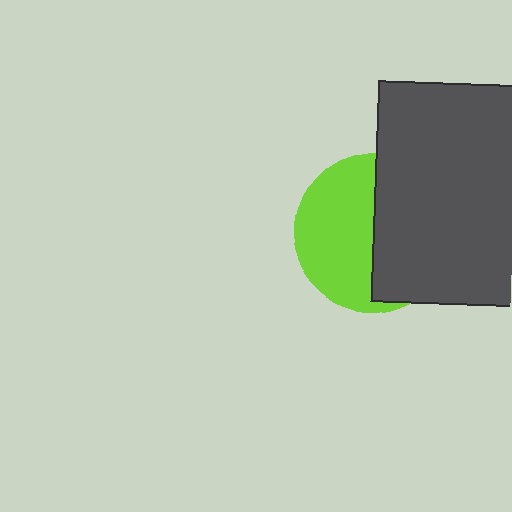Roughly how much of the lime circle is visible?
About half of it is visible (roughly 50%).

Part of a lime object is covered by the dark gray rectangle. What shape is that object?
It is a circle.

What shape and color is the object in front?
The object in front is a dark gray rectangle.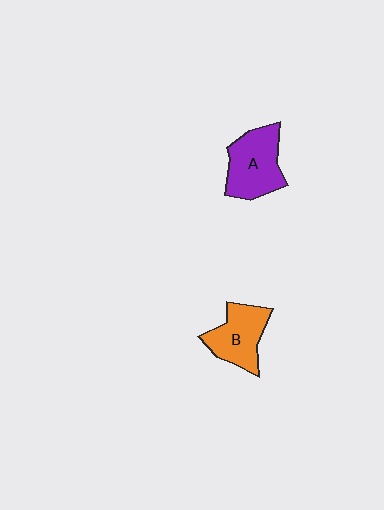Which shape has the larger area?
Shape A (purple).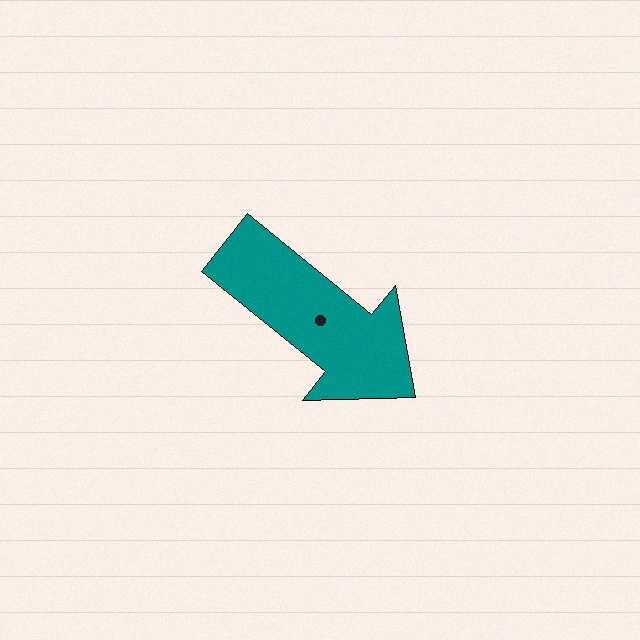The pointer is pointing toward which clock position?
Roughly 4 o'clock.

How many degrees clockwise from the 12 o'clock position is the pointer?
Approximately 129 degrees.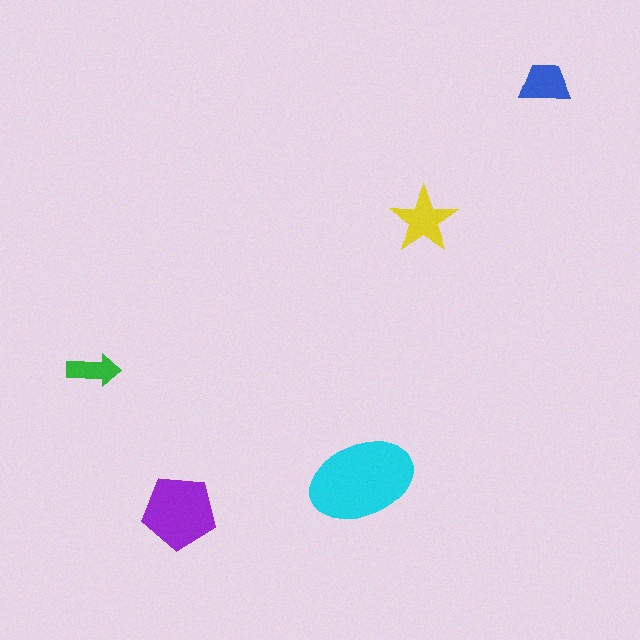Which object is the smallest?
The green arrow.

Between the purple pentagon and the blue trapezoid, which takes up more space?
The purple pentagon.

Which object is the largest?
The cyan ellipse.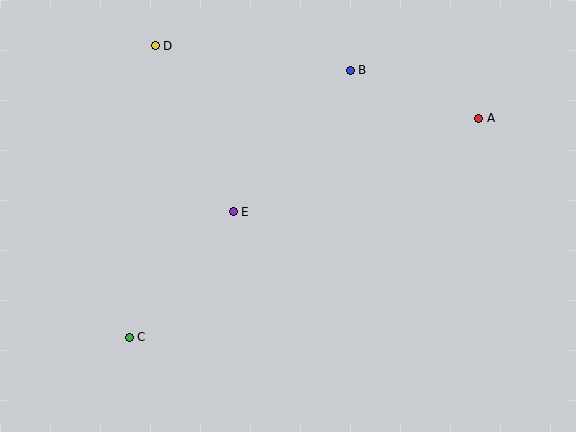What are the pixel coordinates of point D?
Point D is at (155, 46).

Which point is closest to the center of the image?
Point E at (233, 212) is closest to the center.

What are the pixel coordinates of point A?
Point A is at (479, 118).